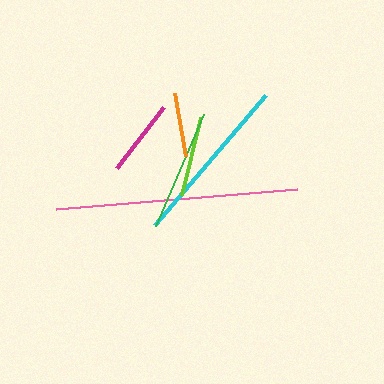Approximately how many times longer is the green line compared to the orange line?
The green line is approximately 1.9 times the length of the orange line.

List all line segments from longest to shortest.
From longest to shortest: pink, cyan, green, lime, magenta, orange.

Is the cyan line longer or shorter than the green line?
The cyan line is longer than the green line.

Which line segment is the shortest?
The orange line is the shortest at approximately 63 pixels.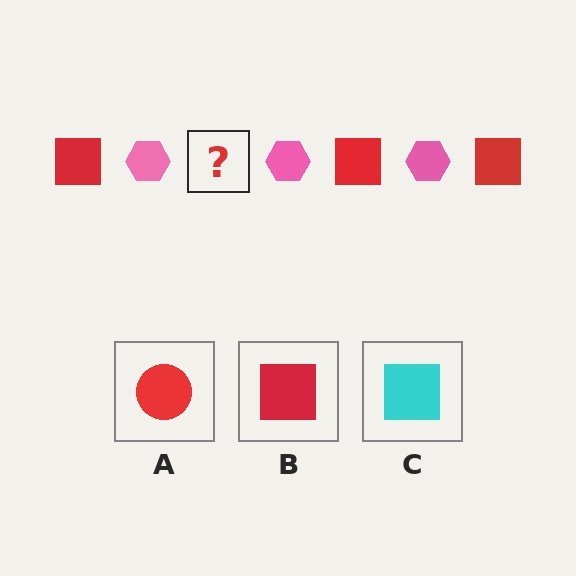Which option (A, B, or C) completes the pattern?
B.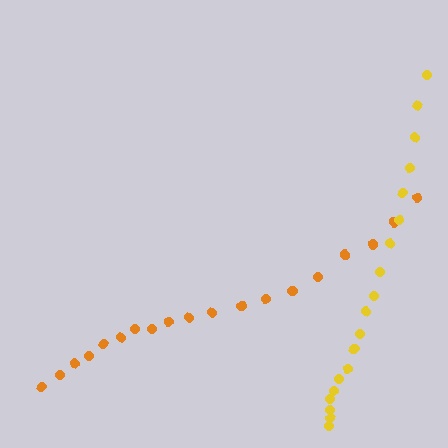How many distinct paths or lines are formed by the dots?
There are 2 distinct paths.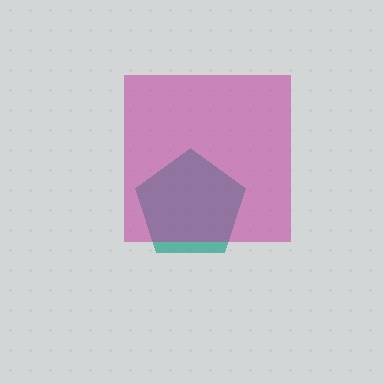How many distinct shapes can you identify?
There are 2 distinct shapes: a teal pentagon, a magenta square.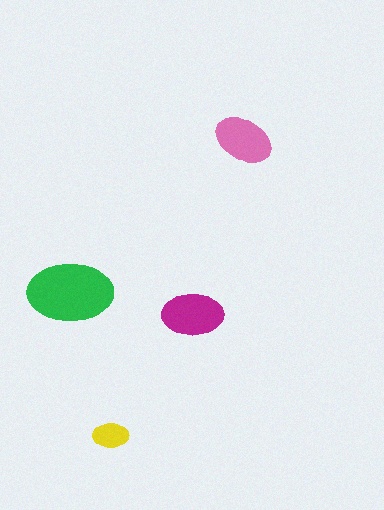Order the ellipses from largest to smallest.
the green one, the magenta one, the pink one, the yellow one.